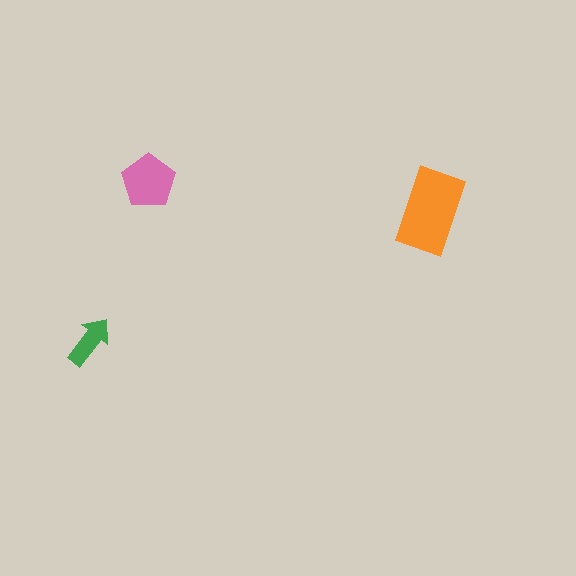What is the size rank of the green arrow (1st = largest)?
3rd.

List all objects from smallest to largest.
The green arrow, the pink pentagon, the orange rectangle.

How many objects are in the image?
There are 3 objects in the image.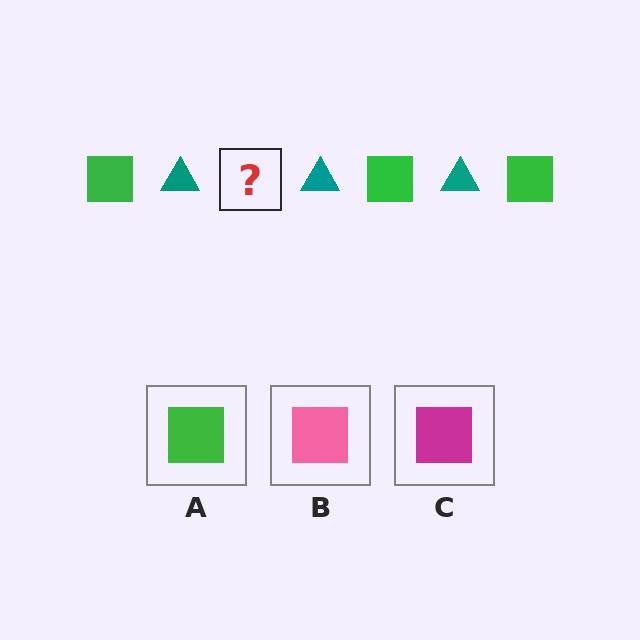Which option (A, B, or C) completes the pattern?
A.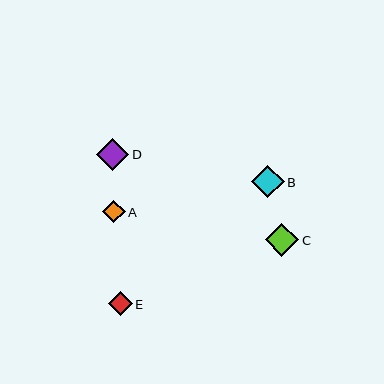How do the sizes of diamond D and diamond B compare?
Diamond D and diamond B are approximately the same size.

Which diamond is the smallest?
Diamond A is the smallest with a size of approximately 23 pixels.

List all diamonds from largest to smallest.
From largest to smallest: C, D, B, E, A.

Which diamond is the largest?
Diamond C is the largest with a size of approximately 34 pixels.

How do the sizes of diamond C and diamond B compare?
Diamond C and diamond B are approximately the same size.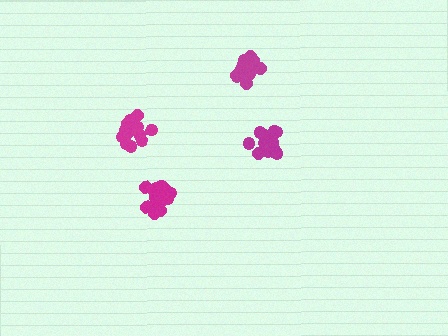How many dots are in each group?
Group 1: 15 dots, Group 2: 21 dots, Group 3: 20 dots, Group 4: 17 dots (73 total).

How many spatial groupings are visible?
There are 4 spatial groupings.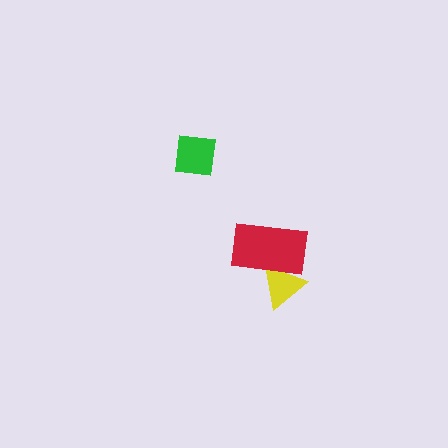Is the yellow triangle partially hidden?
Yes, it is partially covered by another shape.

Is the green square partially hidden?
No, no other shape covers it.